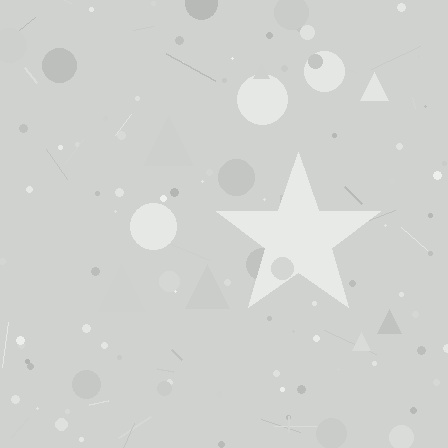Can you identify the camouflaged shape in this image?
The camouflaged shape is a star.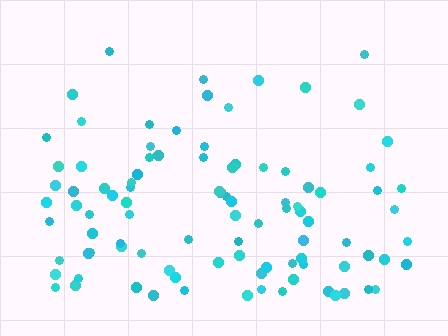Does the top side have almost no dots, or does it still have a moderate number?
Still a moderate number, just noticeably fewer than the bottom.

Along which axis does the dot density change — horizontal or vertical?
Vertical.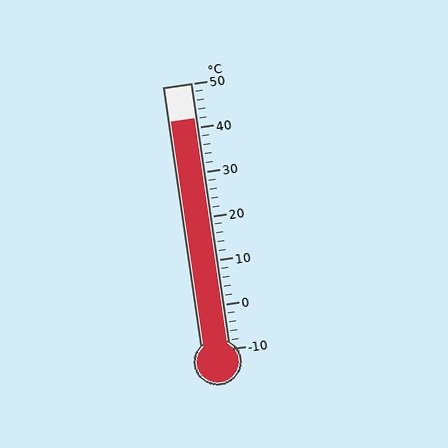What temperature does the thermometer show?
The thermometer shows approximately 42°C.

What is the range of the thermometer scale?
The thermometer scale ranges from -10°C to 50°C.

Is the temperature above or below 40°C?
The temperature is above 40°C.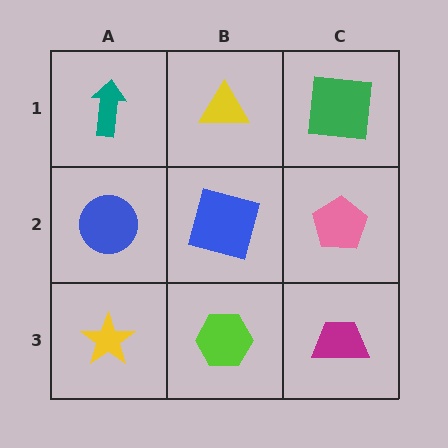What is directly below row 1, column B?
A blue square.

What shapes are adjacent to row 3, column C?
A pink pentagon (row 2, column C), a lime hexagon (row 3, column B).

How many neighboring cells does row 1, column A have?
2.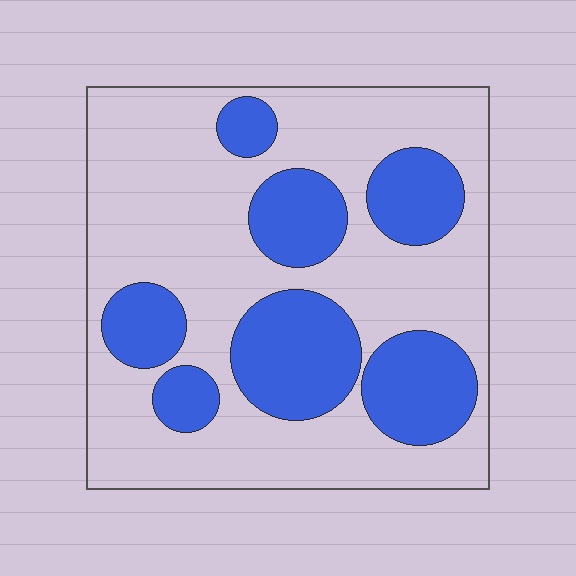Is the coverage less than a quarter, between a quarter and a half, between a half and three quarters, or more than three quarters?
Between a quarter and a half.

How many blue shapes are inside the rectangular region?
7.